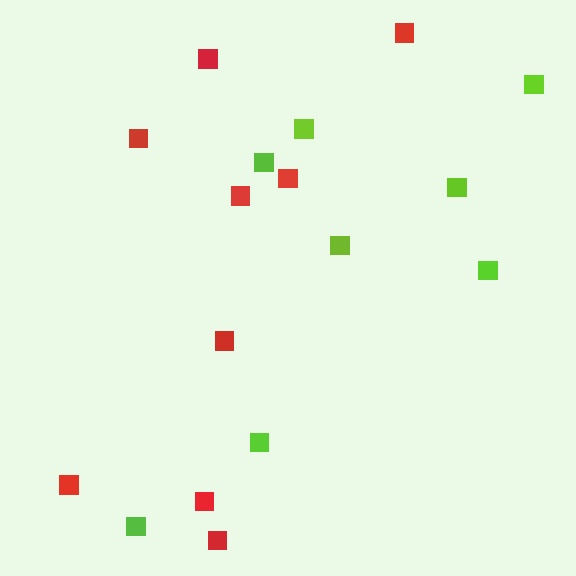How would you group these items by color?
There are 2 groups: one group of red squares (9) and one group of lime squares (8).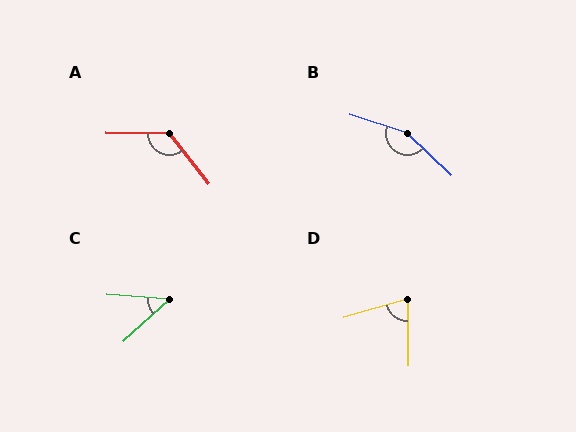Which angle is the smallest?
C, at approximately 46 degrees.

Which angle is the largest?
B, at approximately 154 degrees.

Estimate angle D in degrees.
Approximately 74 degrees.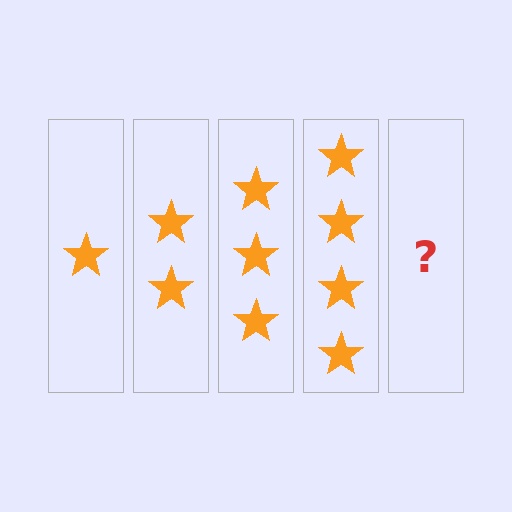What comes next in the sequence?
The next element should be 5 stars.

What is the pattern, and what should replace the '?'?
The pattern is that each step adds one more star. The '?' should be 5 stars.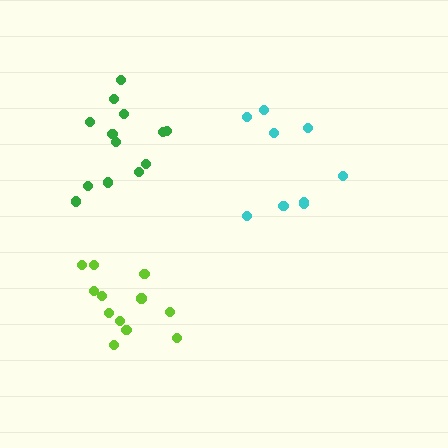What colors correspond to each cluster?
The clusters are colored: cyan, green, lime.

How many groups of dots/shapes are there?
There are 3 groups.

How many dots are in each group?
Group 1: 9 dots, Group 2: 13 dots, Group 3: 12 dots (34 total).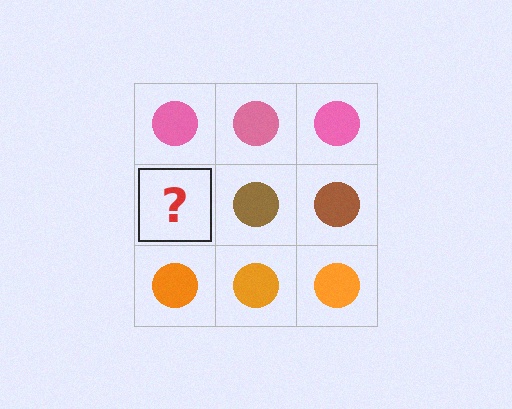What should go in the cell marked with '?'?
The missing cell should contain a brown circle.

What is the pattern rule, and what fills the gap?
The rule is that each row has a consistent color. The gap should be filled with a brown circle.